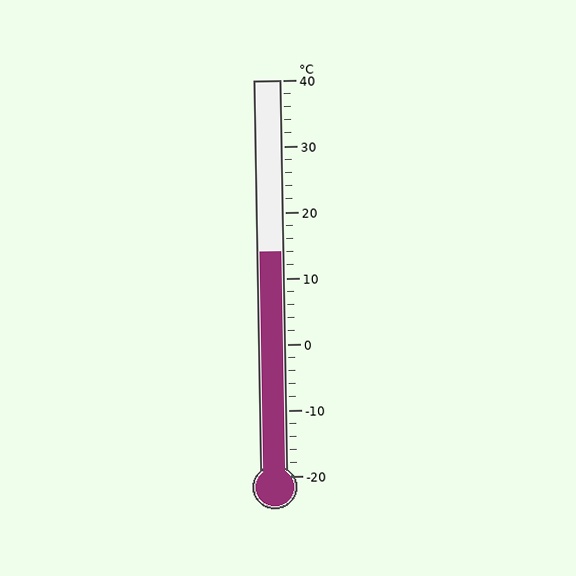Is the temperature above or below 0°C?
The temperature is above 0°C.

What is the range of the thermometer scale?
The thermometer scale ranges from -20°C to 40°C.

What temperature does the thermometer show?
The thermometer shows approximately 14°C.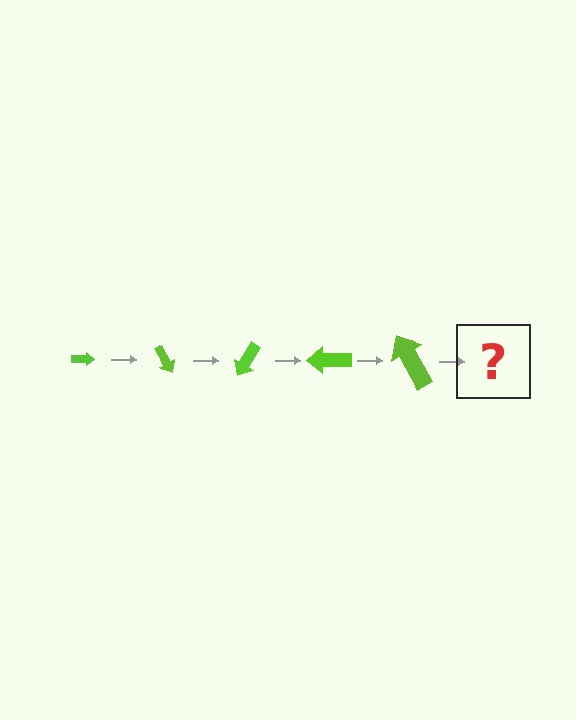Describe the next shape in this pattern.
It should be an arrow, larger than the previous one and rotated 300 degrees from the start.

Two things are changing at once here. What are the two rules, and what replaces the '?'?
The two rules are that the arrow grows larger each step and it rotates 60 degrees each step. The '?' should be an arrow, larger than the previous one and rotated 300 degrees from the start.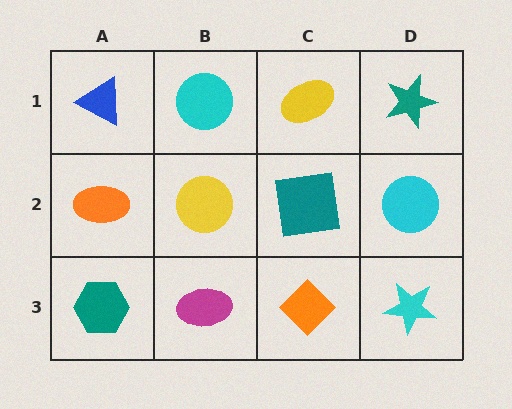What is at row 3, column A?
A teal hexagon.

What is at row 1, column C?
A yellow ellipse.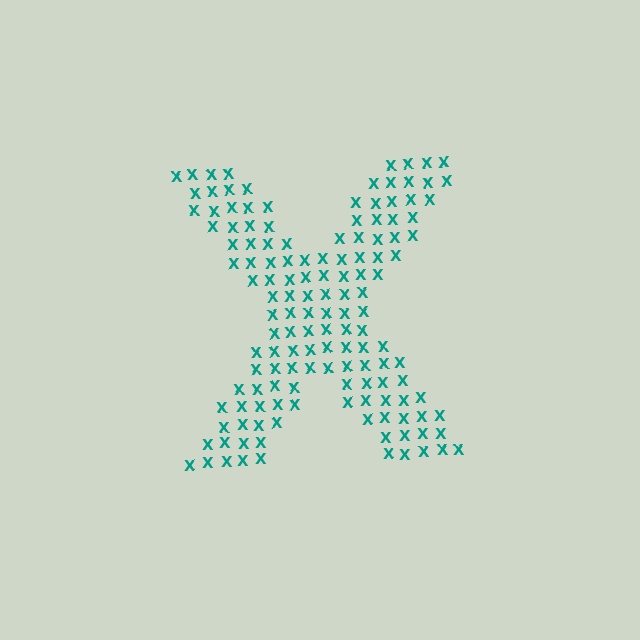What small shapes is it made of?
It is made of small letter X's.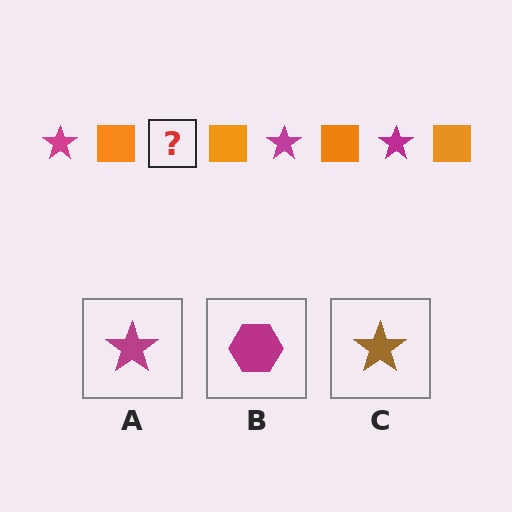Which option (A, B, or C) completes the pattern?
A.